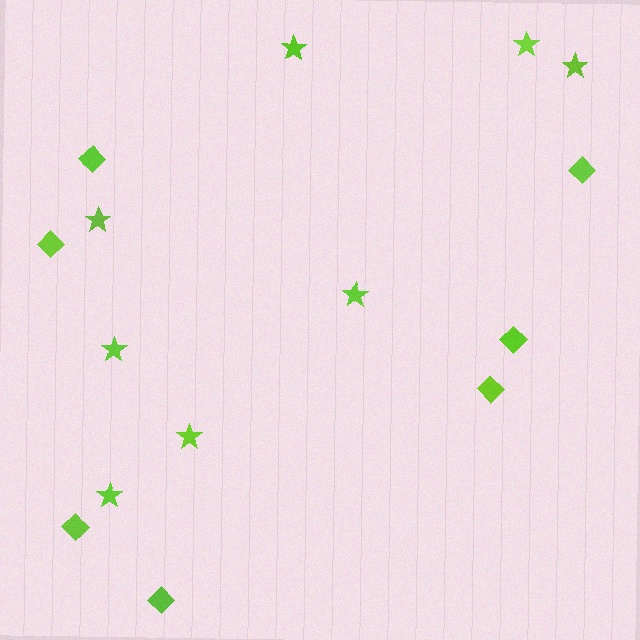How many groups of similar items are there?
There are 2 groups: one group of stars (8) and one group of diamonds (7).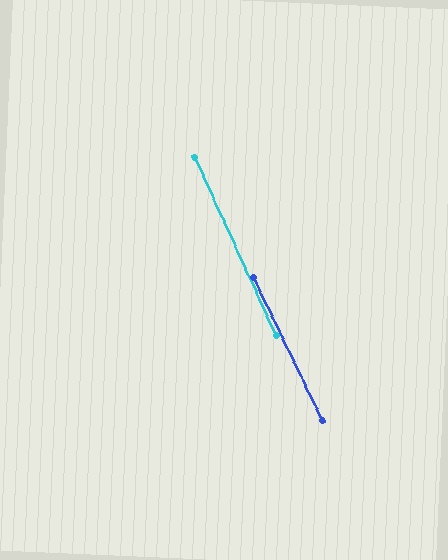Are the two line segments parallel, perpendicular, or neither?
Parallel — their directions differ by only 1.1°.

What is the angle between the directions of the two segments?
Approximately 1 degree.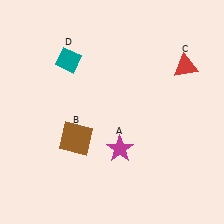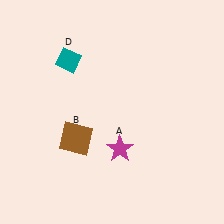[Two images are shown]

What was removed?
The red triangle (C) was removed in Image 2.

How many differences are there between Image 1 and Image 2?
There is 1 difference between the two images.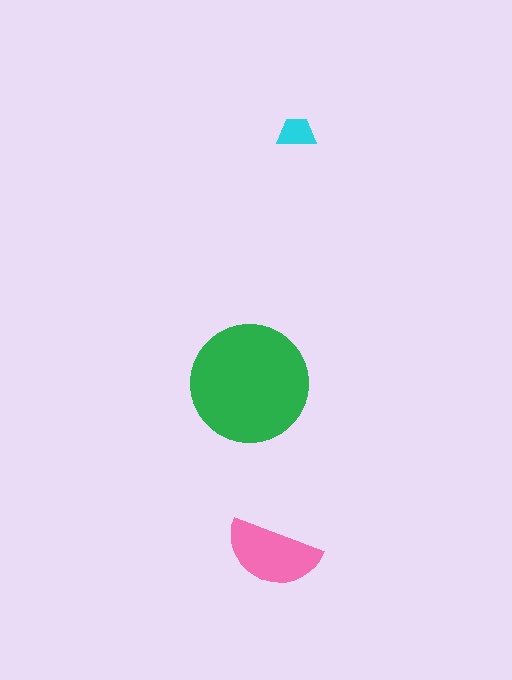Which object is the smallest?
The cyan trapezoid.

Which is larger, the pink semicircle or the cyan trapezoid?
The pink semicircle.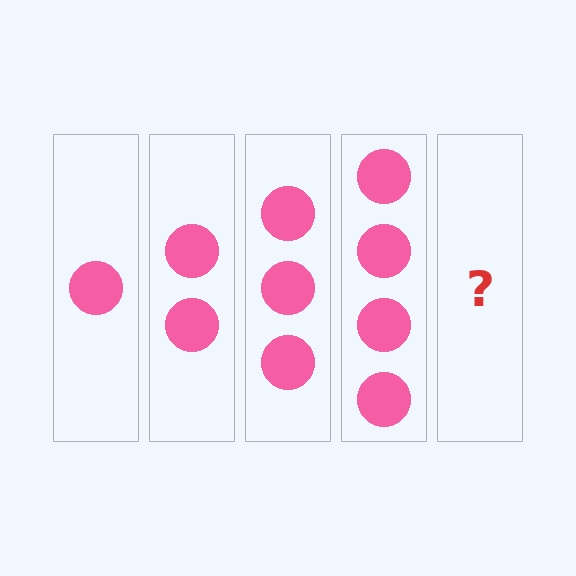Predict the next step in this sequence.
The next step is 5 circles.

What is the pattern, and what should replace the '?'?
The pattern is that each step adds one more circle. The '?' should be 5 circles.